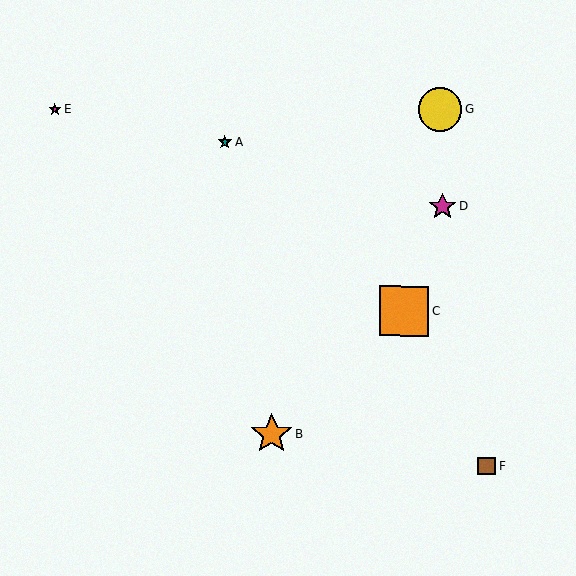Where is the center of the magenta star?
The center of the magenta star is at (443, 206).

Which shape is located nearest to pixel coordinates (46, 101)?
The magenta star (labeled E) at (55, 109) is nearest to that location.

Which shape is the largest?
The orange square (labeled C) is the largest.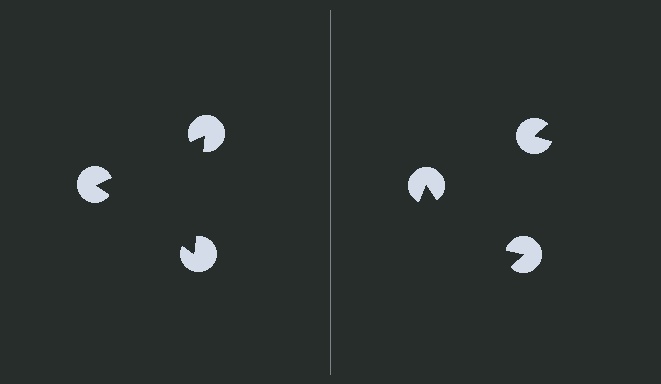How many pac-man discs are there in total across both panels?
6 — 3 on each side.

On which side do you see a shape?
An illusory triangle appears on the left side. On the right side the wedge cuts are rotated, so no coherent shape forms.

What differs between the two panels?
The pac-man discs are positioned identically on both sides; only the wedge orientations differ. On the left they align to a triangle; on the right they are misaligned.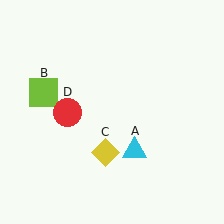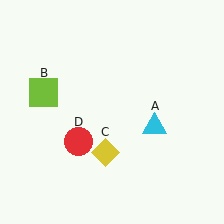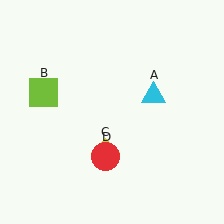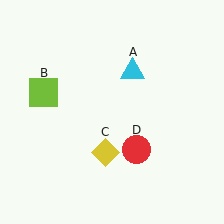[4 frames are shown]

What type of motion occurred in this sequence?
The cyan triangle (object A), red circle (object D) rotated counterclockwise around the center of the scene.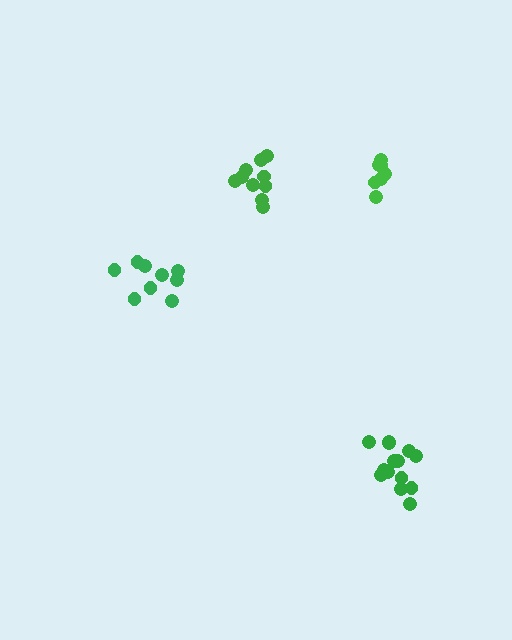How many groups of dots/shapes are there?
There are 4 groups.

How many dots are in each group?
Group 1: 9 dots, Group 2: 10 dots, Group 3: 14 dots, Group 4: 8 dots (41 total).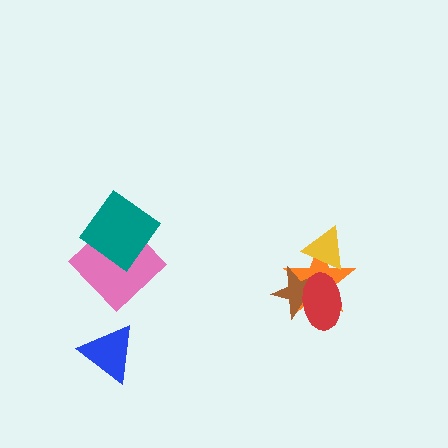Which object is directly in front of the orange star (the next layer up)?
The brown star is directly in front of the orange star.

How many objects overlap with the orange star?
3 objects overlap with the orange star.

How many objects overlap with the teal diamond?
1 object overlaps with the teal diamond.